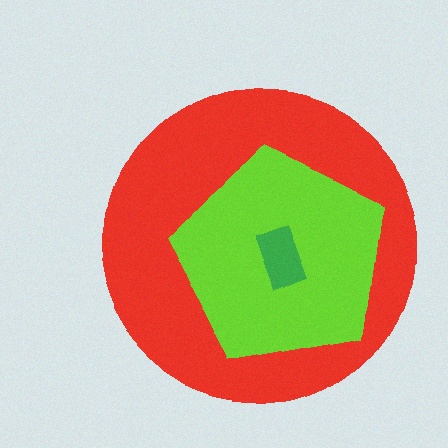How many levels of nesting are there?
3.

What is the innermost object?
The green rectangle.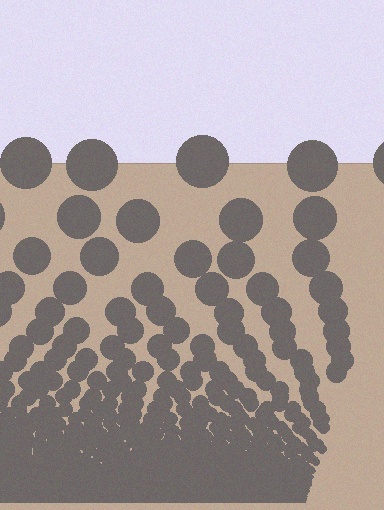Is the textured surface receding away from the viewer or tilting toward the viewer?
The surface appears to tilt toward the viewer. Texture elements get larger and sparser toward the top.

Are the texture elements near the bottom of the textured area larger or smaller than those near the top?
Smaller. The gradient is inverted — elements near the bottom are smaller and denser.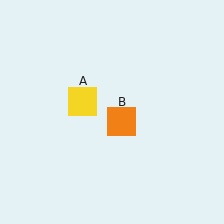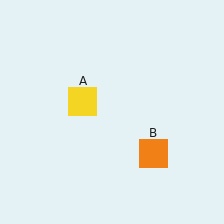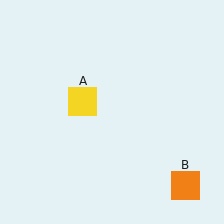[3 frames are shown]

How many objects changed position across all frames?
1 object changed position: orange square (object B).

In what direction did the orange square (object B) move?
The orange square (object B) moved down and to the right.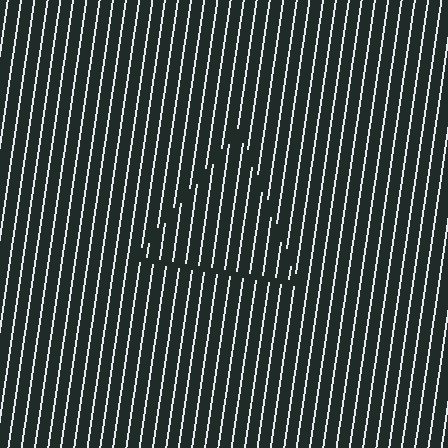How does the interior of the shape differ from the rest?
The interior of the shape contains the same grating, shifted by half a period — the contour is defined by the phase discontinuity where line-ends from the inner and outer gratings abut.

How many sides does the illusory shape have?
3 sides — the line-ends trace a triangle.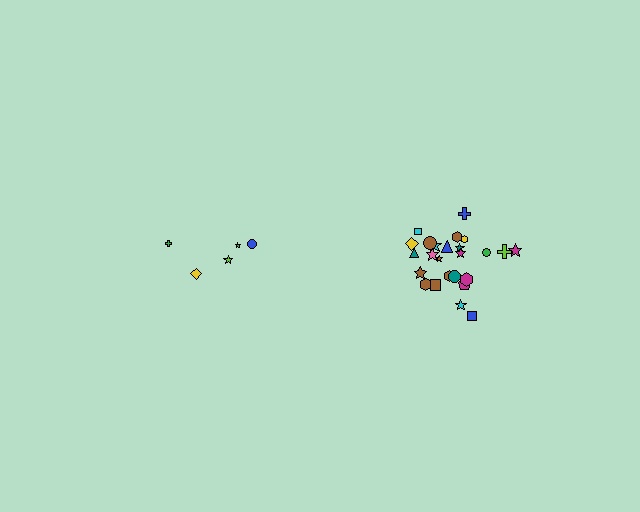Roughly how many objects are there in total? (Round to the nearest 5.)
Roughly 30 objects in total.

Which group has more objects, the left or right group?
The right group.